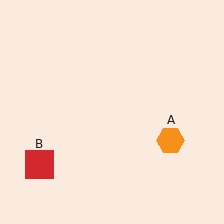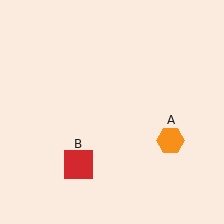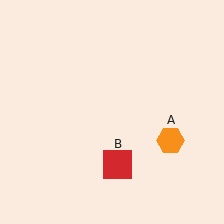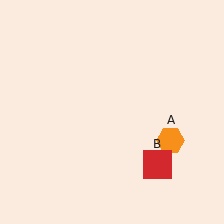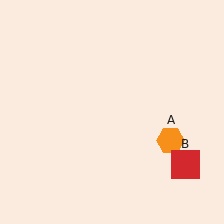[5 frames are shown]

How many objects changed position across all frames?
1 object changed position: red square (object B).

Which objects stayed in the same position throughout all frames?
Orange hexagon (object A) remained stationary.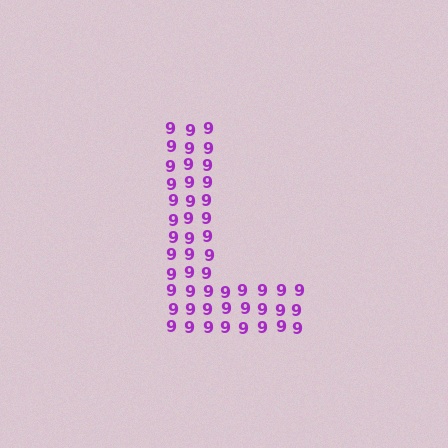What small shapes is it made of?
It is made of small digit 9's.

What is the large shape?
The large shape is the letter L.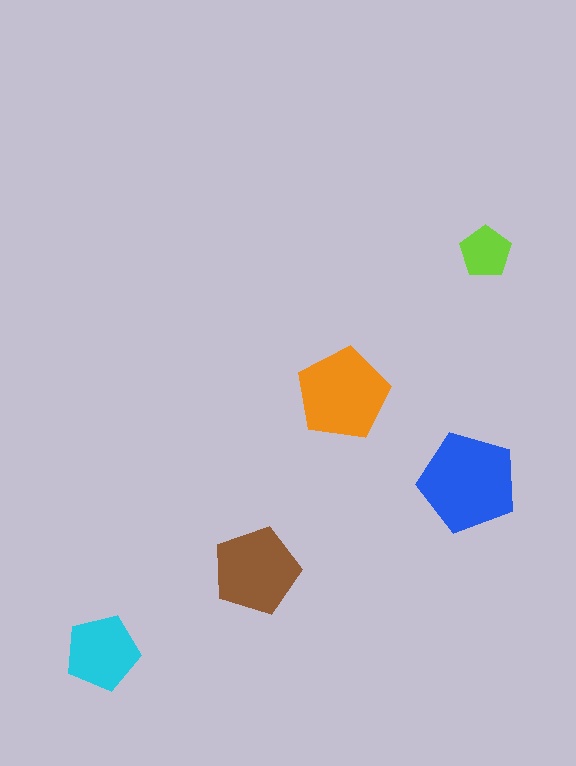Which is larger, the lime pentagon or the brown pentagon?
The brown one.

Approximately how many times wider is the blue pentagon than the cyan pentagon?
About 1.5 times wider.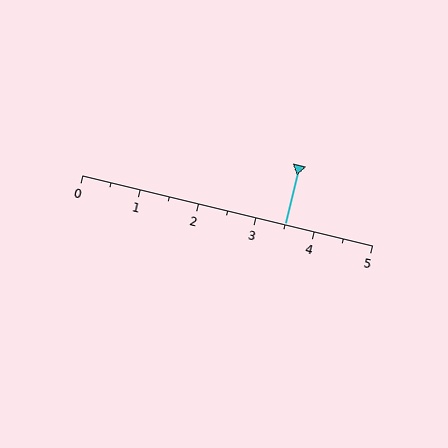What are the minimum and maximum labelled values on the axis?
The axis runs from 0 to 5.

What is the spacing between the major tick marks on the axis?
The major ticks are spaced 1 apart.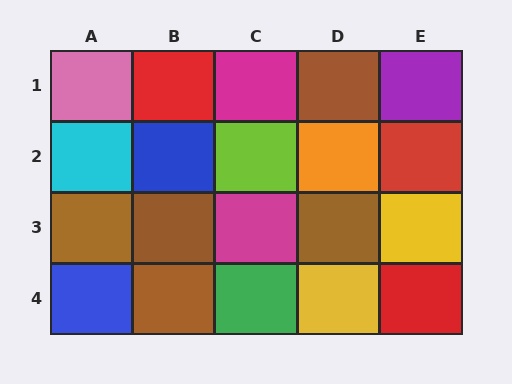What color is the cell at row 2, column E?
Red.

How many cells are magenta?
2 cells are magenta.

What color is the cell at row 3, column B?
Brown.